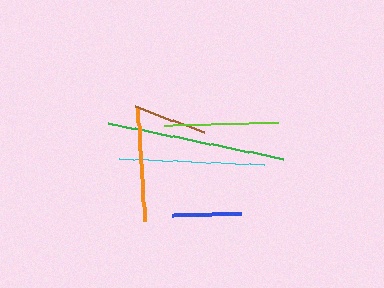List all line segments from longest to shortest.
From longest to shortest: green, cyan, lime, orange, brown, blue.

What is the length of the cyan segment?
The cyan segment is approximately 144 pixels long.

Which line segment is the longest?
The green line is the longest at approximately 178 pixels.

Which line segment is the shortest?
The blue line is the shortest at approximately 69 pixels.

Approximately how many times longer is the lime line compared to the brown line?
The lime line is approximately 1.6 times the length of the brown line.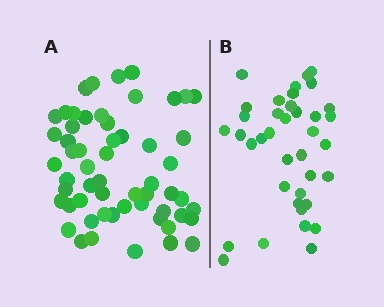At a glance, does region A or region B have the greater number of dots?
Region A (the left region) has more dots.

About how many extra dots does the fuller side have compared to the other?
Region A has approximately 20 more dots than region B.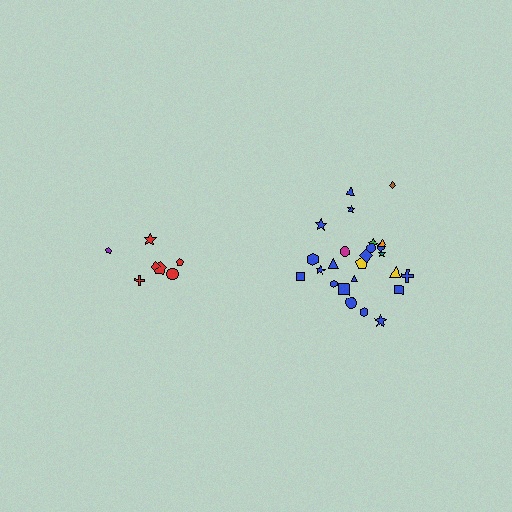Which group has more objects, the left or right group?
The right group.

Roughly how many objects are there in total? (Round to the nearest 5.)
Roughly 30 objects in total.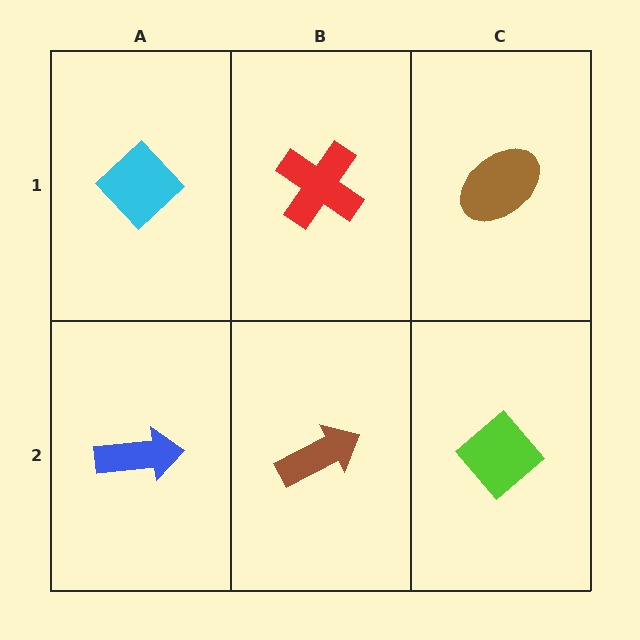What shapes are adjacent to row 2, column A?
A cyan diamond (row 1, column A), a brown arrow (row 2, column B).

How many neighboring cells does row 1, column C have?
2.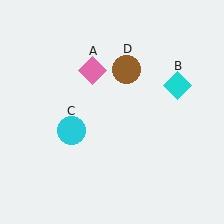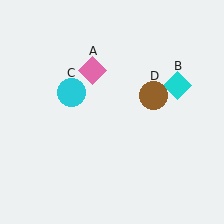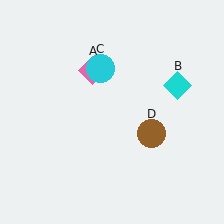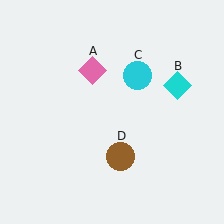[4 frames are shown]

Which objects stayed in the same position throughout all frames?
Pink diamond (object A) and cyan diamond (object B) remained stationary.